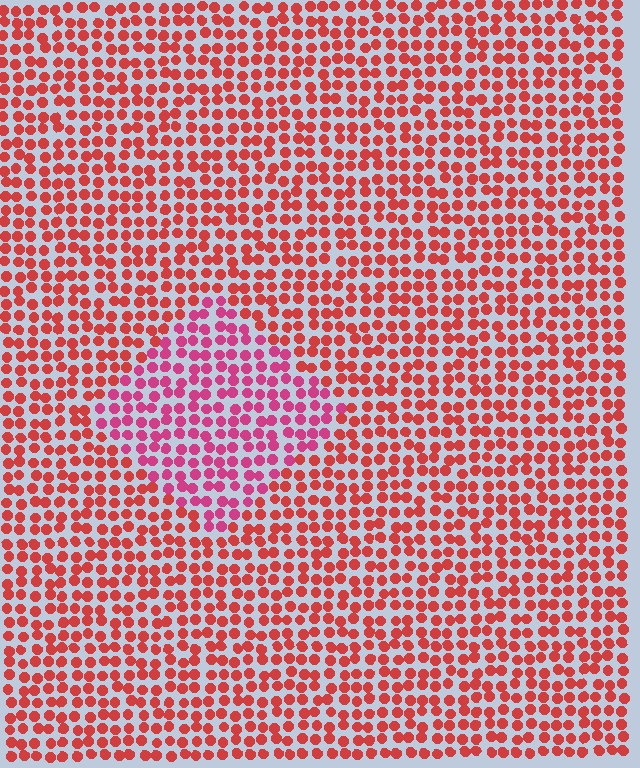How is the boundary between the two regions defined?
The boundary is defined purely by a slight shift in hue (about 31 degrees). Spacing, size, and orientation are identical on both sides.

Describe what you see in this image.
The image is filled with small red elements in a uniform arrangement. A diamond-shaped region is visible where the elements are tinted to a slightly different hue, forming a subtle color boundary.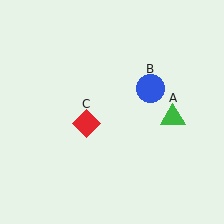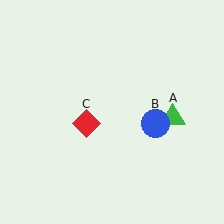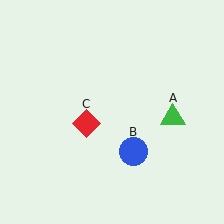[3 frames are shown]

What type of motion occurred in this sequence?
The blue circle (object B) rotated clockwise around the center of the scene.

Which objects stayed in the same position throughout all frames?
Green triangle (object A) and red diamond (object C) remained stationary.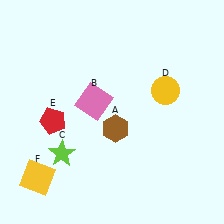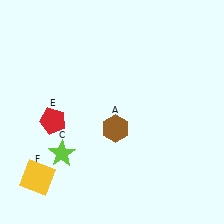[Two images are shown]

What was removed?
The pink square (B), the yellow circle (D) were removed in Image 2.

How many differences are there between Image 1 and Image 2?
There are 2 differences between the two images.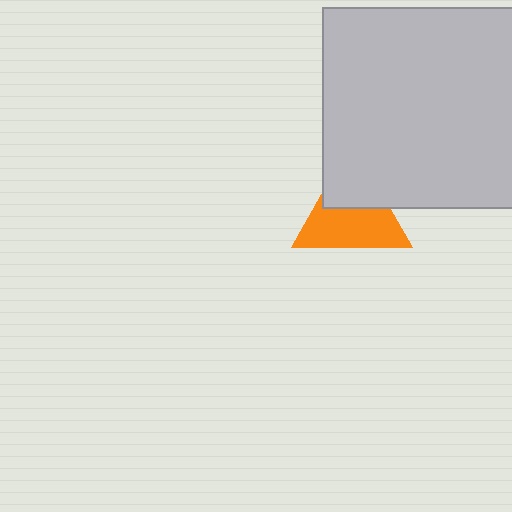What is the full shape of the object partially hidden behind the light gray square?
The partially hidden object is an orange triangle.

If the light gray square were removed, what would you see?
You would see the complete orange triangle.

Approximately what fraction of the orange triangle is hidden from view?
Roughly 40% of the orange triangle is hidden behind the light gray square.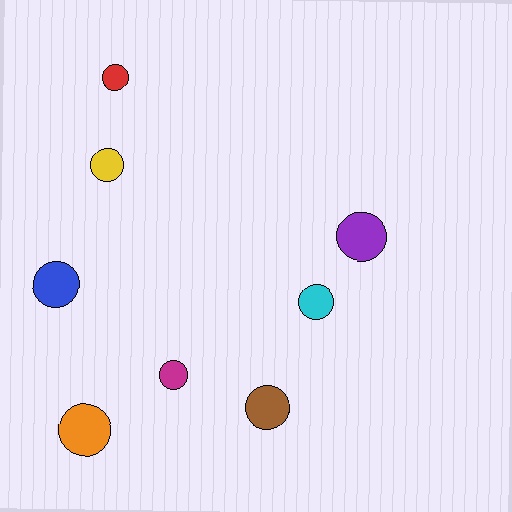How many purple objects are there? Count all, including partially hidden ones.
There is 1 purple object.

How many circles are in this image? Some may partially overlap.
There are 8 circles.